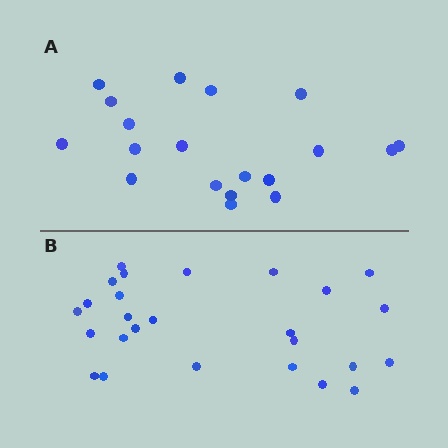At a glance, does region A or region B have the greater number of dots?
Region B (the bottom region) has more dots.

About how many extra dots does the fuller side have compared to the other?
Region B has roughly 8 or so more dots than region A.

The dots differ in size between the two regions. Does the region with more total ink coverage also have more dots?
No. Region A has more total ink coverage because its dots are larger, but region B actually contains more individual dots. Total area can be misleading — the number of items is what matters here.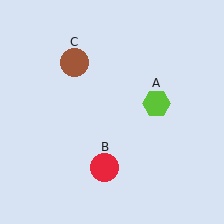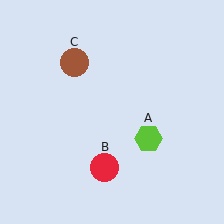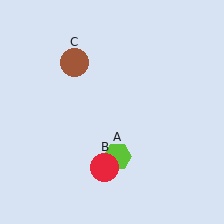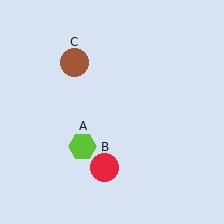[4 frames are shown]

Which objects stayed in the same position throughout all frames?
Red circle (object B) and brown circle (object C) remained stationary.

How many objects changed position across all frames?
1 object changed position: lime hexagon (object A).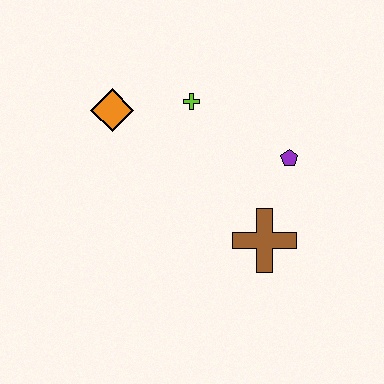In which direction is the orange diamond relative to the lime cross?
The orange diamond is to the left of the lime cross.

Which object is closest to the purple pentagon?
The brown cross is closest to the purple pentagon.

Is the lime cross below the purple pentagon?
No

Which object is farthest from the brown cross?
The orange diamond is farthest from the brown cross.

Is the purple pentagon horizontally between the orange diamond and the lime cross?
No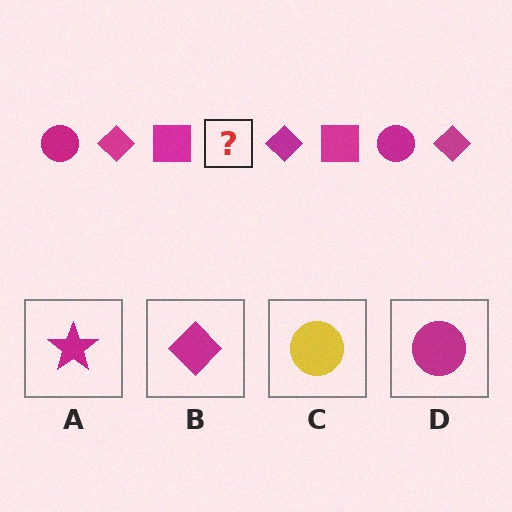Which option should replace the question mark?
Option D.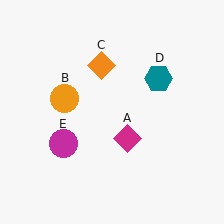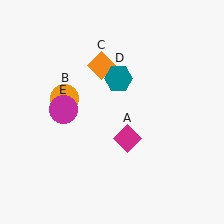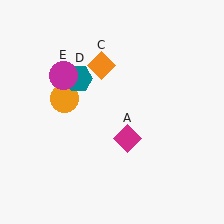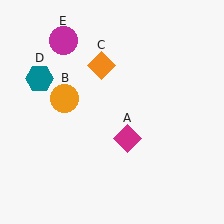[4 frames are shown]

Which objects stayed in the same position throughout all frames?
Magenta diamond (object A) and orange circle (object B) and orange diamond (object C) remained stationary.